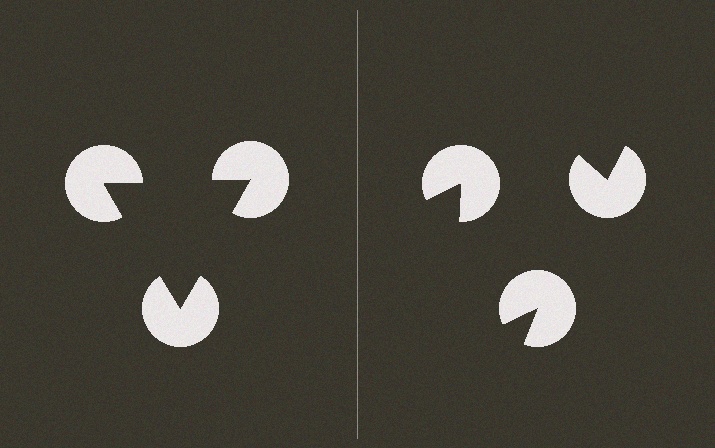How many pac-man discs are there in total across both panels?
6 — 3 on each side.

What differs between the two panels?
The pac-man discs are positioned identically on both sides; only the wedge orientations differ. On the left they align to a triangle; on the right they are misaligned.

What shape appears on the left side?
An illusory triangle.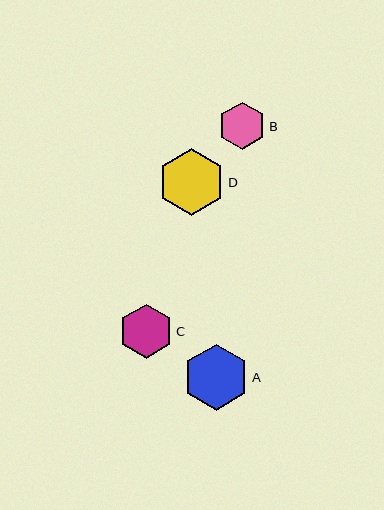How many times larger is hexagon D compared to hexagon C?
Hexagon D is approximately 1.2 times the size of hexagon C.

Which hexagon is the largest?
Hexagon D is the largest with a size of approximately 67 pixels.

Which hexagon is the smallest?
Hexagon B is the smallest with a size of approximately 47 pixels.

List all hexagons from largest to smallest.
From largest to smallest: D, A, C, B.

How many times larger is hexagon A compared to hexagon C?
Hexagon A is approximately 1.2 times the size of hexagon C.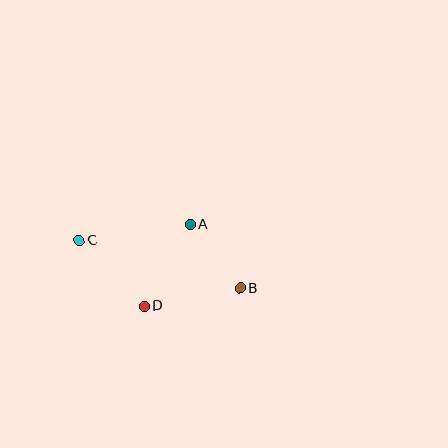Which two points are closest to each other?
Points A and B are closest to each other.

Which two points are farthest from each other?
Points B and C are farthest from each other.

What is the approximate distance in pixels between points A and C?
The distance between A and C is approximately 112 pixels.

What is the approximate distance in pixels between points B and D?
The distance between B and D is approximately 98 pixels.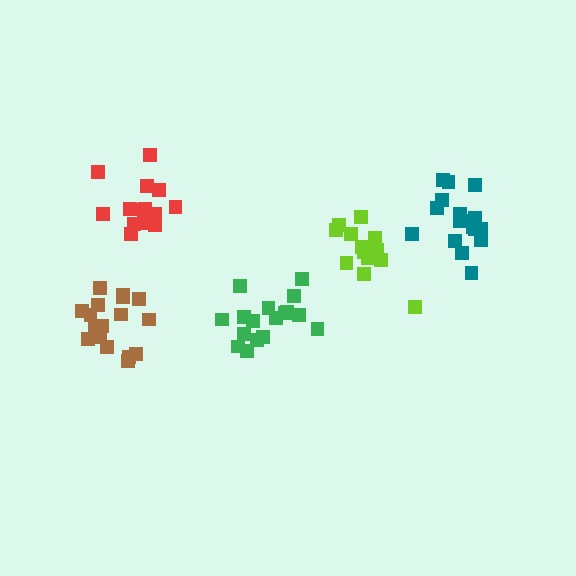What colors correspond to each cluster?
The clusters are colored: red, teal, green, lime, brown.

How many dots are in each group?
Group 1: 15 dots, Group 2: 17 dots, Group 3: 17 dots, Group 4: 13 dots, Group 5: 17 dots (79 total).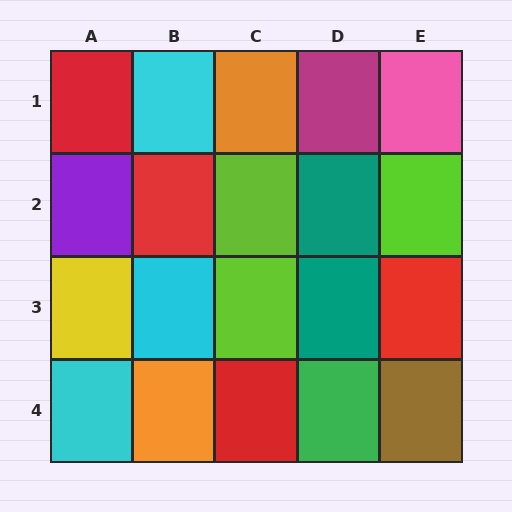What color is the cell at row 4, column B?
Orange.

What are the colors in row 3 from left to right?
Yellow, cyan, lime, teal, red.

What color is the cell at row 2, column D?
Teal.